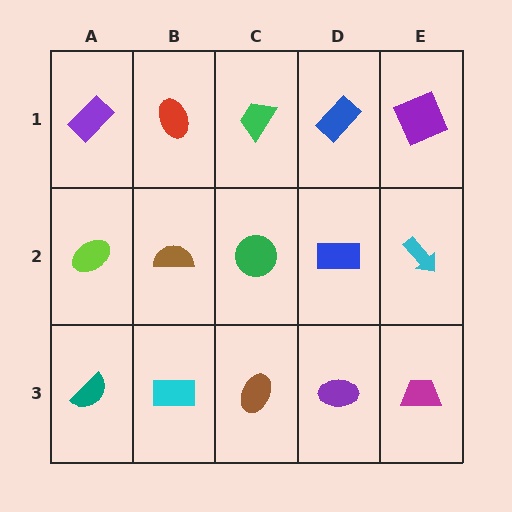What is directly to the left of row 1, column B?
A purple rectangle.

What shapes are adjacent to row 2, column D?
A blue rectangle (row 1, column D), a purple ellipse (row 3, column D), a green circle (row 2, column C), a cyan arrow (row 2, column E).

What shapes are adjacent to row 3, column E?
A cyan arrow (row 2, column E), a purple ellipse (row 3, column D).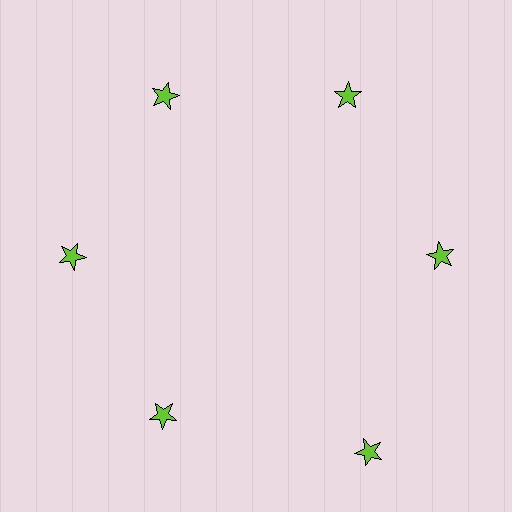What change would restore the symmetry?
The symmetry would be restored by moving it inward, back onto the ring so that all 6 stars sit at equal angles and equal distance from the center.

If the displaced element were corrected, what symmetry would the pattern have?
It would have 6-fold rotational symmetry — the pattern would map onto itself every 60 degrees.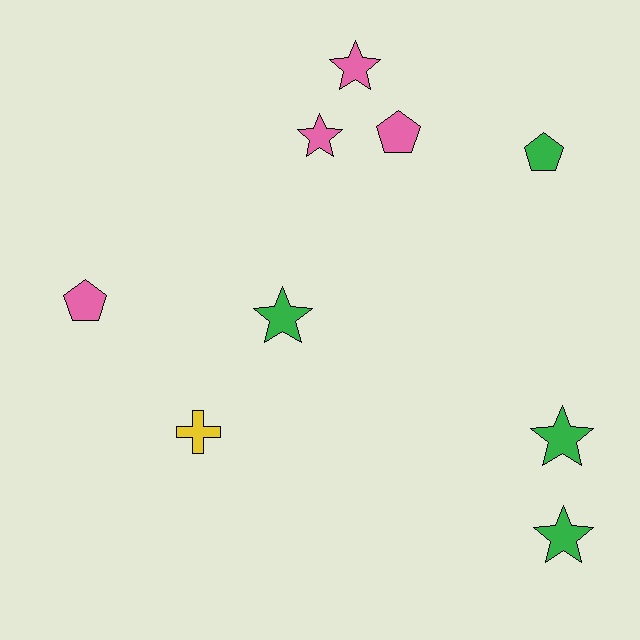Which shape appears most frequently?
Star, with 5 objects.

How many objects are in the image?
There are 9 objects.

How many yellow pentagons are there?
There are no yellow pentagons.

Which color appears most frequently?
Pink, with 4 objects.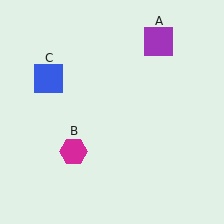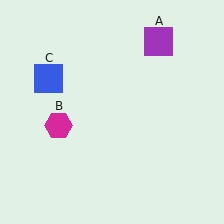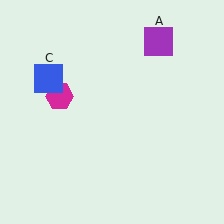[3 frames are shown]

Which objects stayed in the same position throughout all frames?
Purple square (object A) and blue square (object C) remained stationary.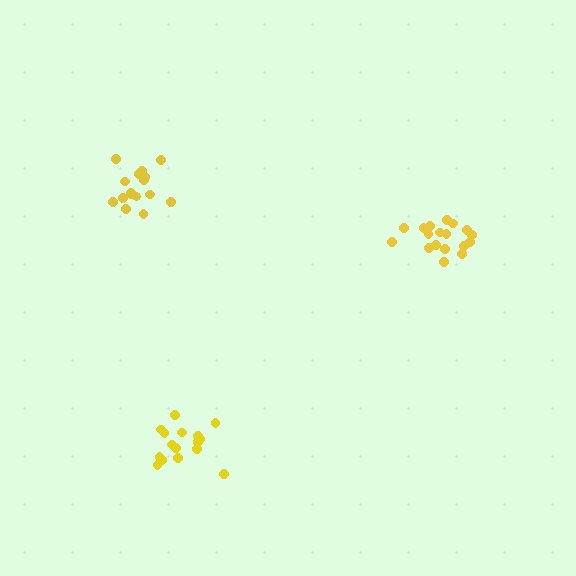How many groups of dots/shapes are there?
There are 3 groups.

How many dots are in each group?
Group 1: 16 dots, Group 2: 16 dots, Group 3: 18 dots (50 total).